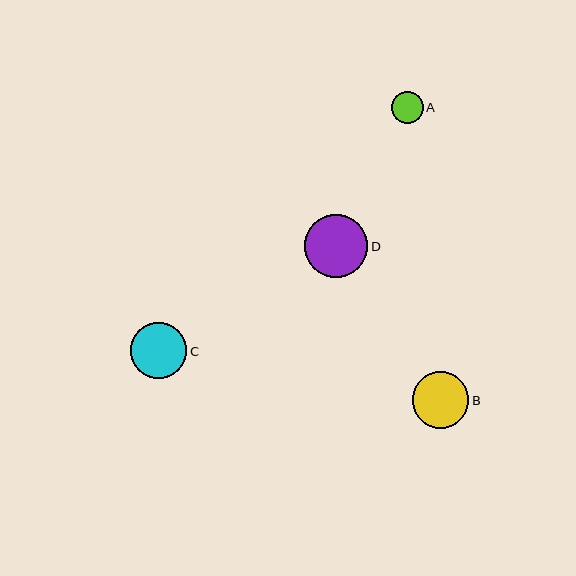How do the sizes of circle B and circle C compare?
Circle B and circle C are approximately the same size.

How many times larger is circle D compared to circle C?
Circle D is approximately 1.1 times the size of circle C.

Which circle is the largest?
Circle D is the largest with a size of approximately 63 pixels.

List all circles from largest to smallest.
From largest to smallest: D, B, C, A.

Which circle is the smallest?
Circle A is the smallest with a size of approximately 32 pixels.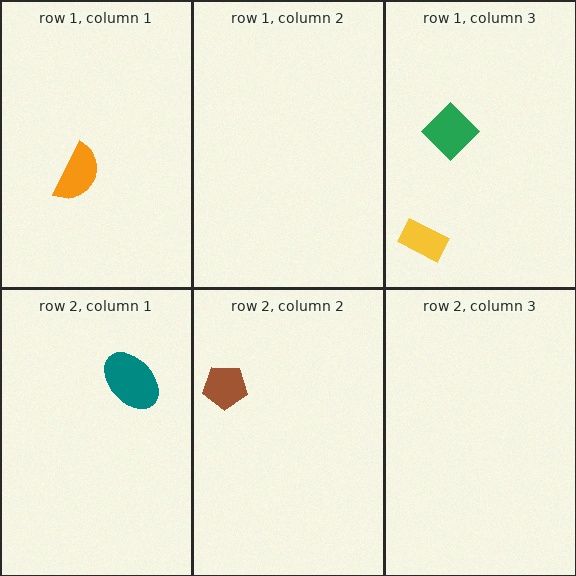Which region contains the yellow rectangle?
The row 1, column 3 region.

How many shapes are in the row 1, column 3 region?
2.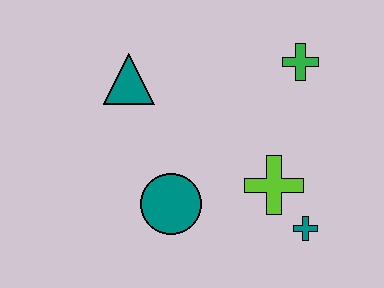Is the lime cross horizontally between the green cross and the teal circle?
Yes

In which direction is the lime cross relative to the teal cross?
The lime cross is above the teal cross.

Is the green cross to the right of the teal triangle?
Yes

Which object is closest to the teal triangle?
The teal circle is closest to the teal triangle.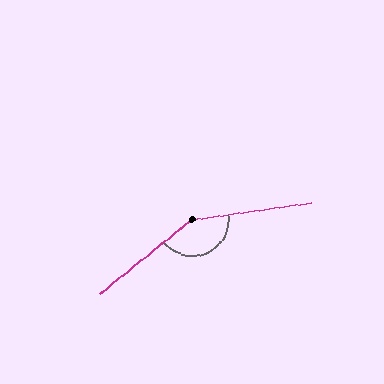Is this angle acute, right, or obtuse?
It is obtuse.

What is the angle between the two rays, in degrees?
Approximately 149 degrees.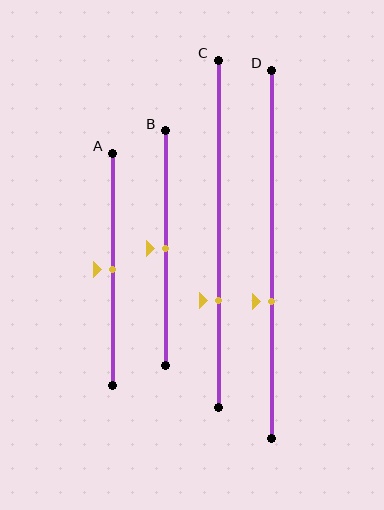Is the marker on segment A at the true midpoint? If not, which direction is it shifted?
Yes, the marker on segment A is at the true midpoint.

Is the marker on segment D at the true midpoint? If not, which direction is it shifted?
No, the marker on segment D is shifted downward by about 13% of the segment length.